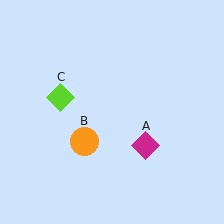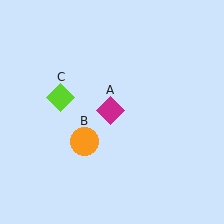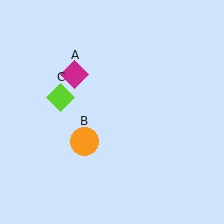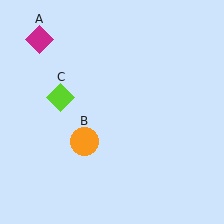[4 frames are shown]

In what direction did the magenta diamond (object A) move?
The magenta diamond (object A) moved up and to the left.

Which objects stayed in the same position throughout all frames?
Orange circle (object B) and lime diamond (object C) remained stationary.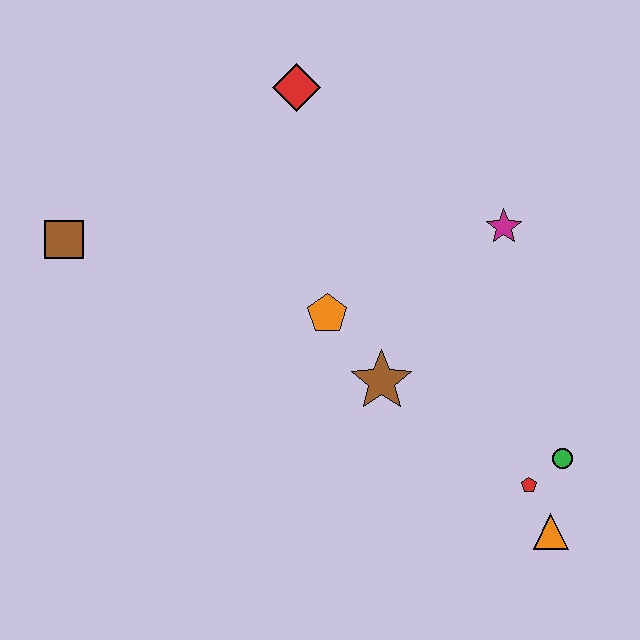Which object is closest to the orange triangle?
The red pentagon is closest to the orange triangle.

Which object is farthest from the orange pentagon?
The orange triangle is farthest from the orange pentagon.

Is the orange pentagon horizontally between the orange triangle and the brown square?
Yes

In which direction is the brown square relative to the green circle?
The brown square is to the left of the green circle.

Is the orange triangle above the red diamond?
No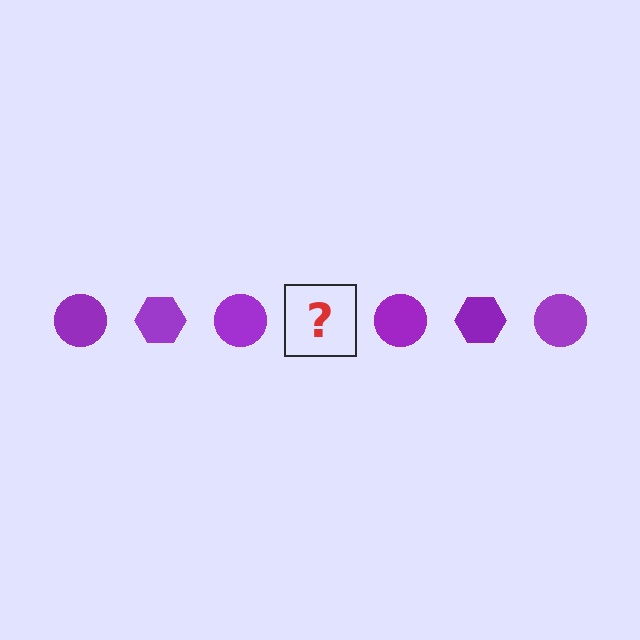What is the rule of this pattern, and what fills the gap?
The rule is that the pattern cycles through circle, hexagon shapes in purple. The gap should be filled with a purple hexagon.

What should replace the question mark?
The question mark should be replaced with a purple hexagon.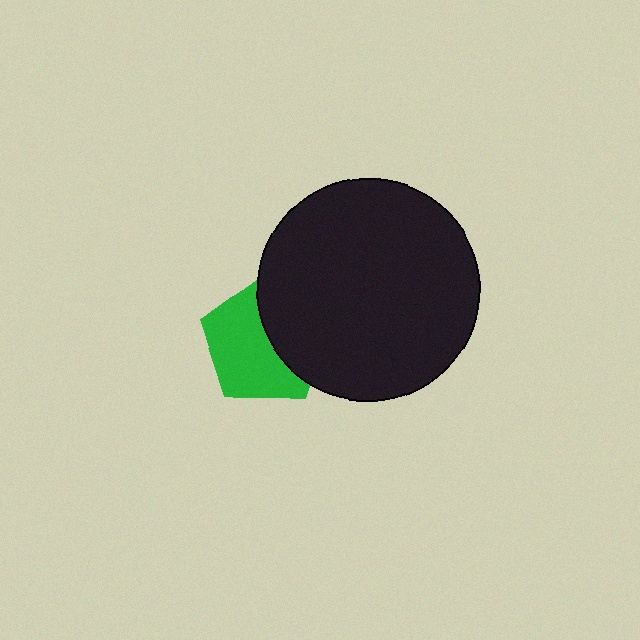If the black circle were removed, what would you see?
You would see the complete green pentagon.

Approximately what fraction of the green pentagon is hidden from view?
Roughly 41% of the green pentagon is hidden behind the black circle.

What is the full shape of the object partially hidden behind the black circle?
The partially hidden object is a green pentagon.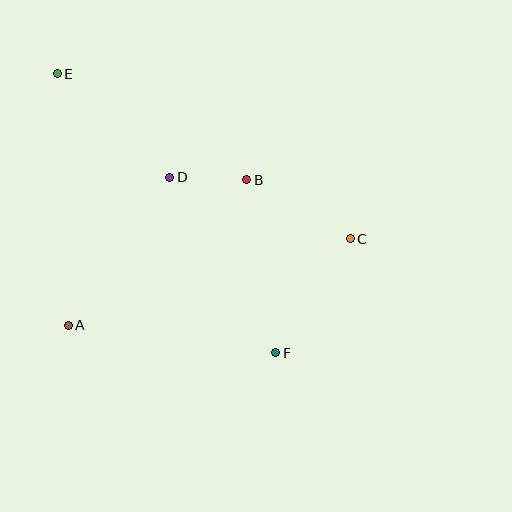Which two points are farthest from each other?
Points E and F are farthest from each other.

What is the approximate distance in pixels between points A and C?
The distance between A and C is approximately 295 pixels.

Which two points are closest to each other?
Points B and D are closest to each other.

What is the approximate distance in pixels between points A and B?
The distance between A and B is approximately 230 pixels.